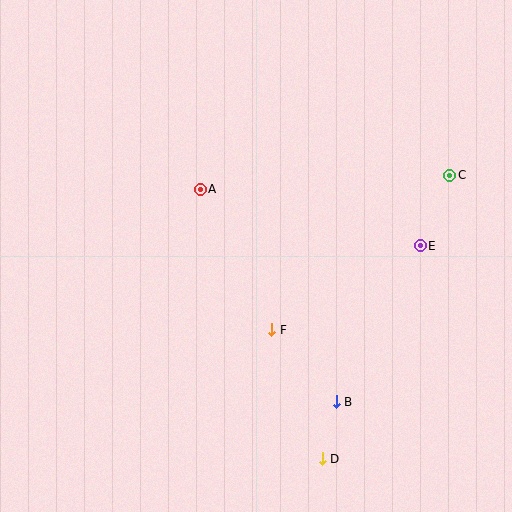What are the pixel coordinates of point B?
Point B is at (336, 402).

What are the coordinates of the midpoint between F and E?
The midpoint between F and E is at (346, 288).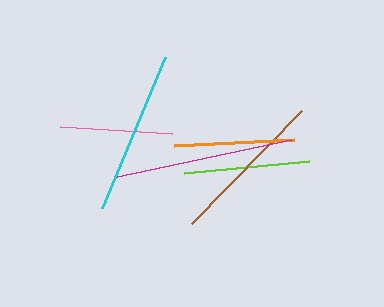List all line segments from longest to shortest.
From longest to shortest: magenta, cyan, brown, lime, orange, pink.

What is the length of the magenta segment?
The magenta segment is approximately 178 pixels long.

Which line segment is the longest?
The magenta line is the longest at approximately 178 pixels.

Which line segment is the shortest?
The pink line is the shortest at approximately 112 pixels.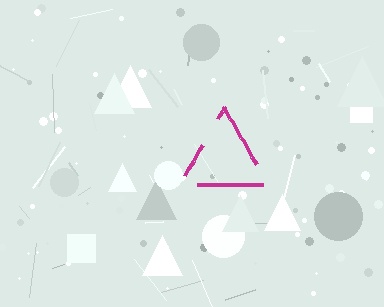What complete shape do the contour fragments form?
The contour fragments form a triangle.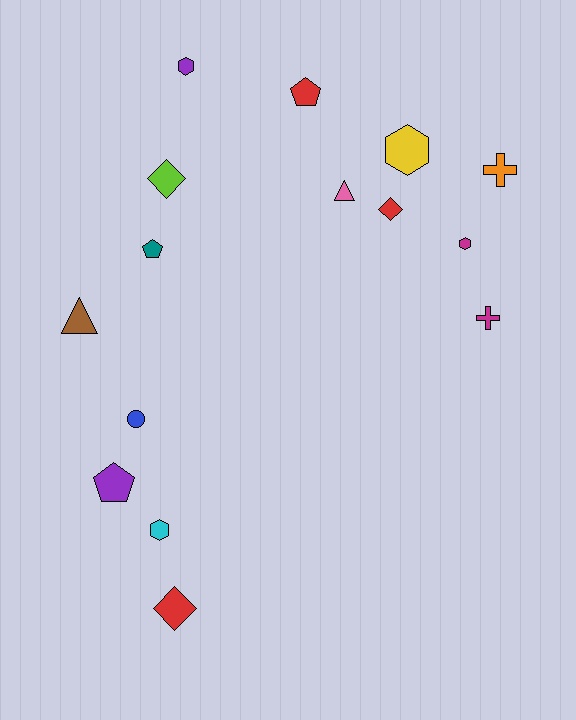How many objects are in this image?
There are 15 objects.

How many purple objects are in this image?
There are 2 purple objects.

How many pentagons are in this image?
There are 3 pentagons.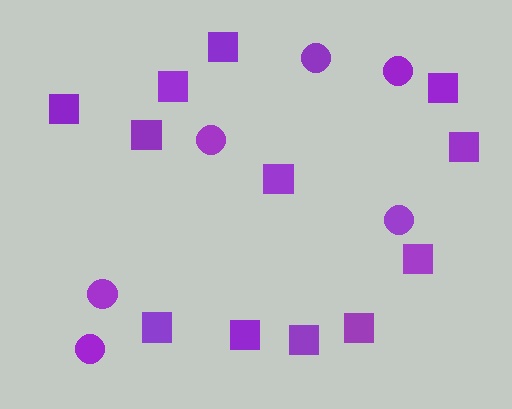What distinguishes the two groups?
There are 2 groups: one group of squares (12) and one group of circles (6).